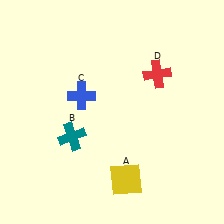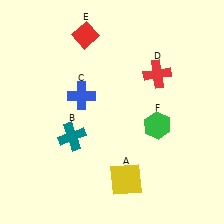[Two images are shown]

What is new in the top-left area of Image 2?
A red diamond (E) was added in the top-left area of Image 2.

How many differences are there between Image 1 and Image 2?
There are 2 differences between the two images.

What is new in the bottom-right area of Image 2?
A green hexagon (F) was added in the bottom-right area of Image 2.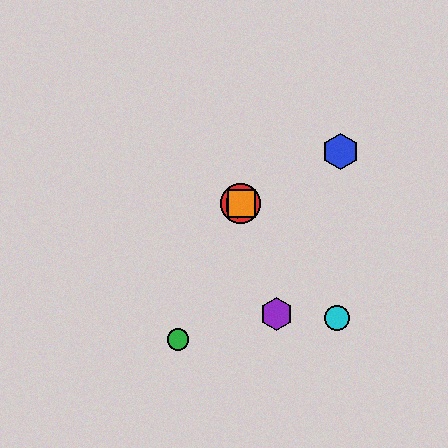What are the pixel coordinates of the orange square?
The orange square is at (241, 203).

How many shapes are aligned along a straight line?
4 shapes (the red circle, the blue hexagon, the yellow hexagon, the orange square) are aligned along a straight line.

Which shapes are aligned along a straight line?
The red circle, the blue hexagon, the yellow hexagon, the orange square are aligned along a straight line.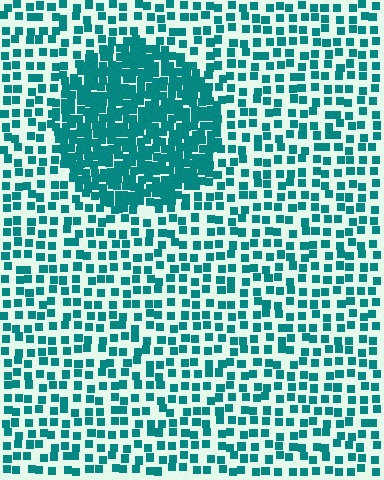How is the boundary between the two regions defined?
The boundary is defined by a change in element density (approximately 2.4x ratio). All elements are the same color, size, and shape.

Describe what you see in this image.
The image contains small teal elements arranged at two different densities. A circle-shaped region is visible where the elements are more densely packed than the surrounding area.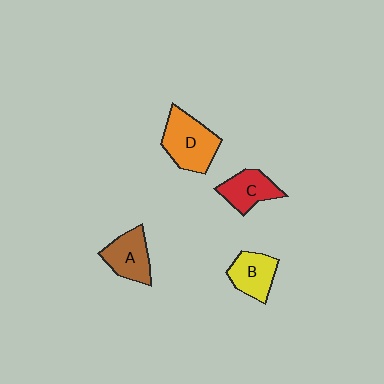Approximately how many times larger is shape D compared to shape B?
Approximately 1.4 times.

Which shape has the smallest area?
Shape C (red).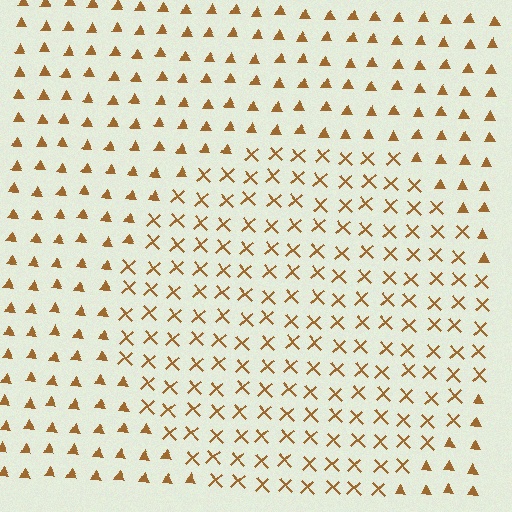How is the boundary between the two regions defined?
The boundary is defined by a change in element shape: X marks inside vs. triangles outside. All elements share the same color and spacing.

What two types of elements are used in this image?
The image uses X marks inside the circle region and triangles outside it.